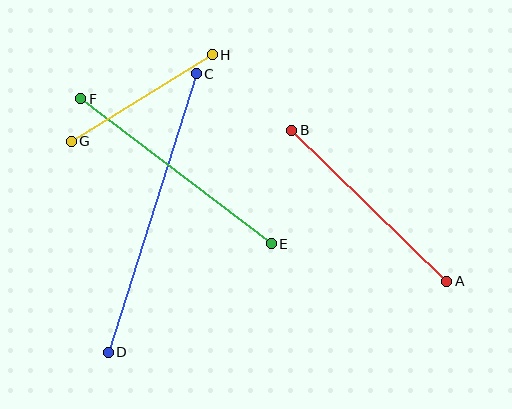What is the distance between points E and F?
The distance is approximately 239 pixels.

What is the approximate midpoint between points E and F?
The midpoint is at approximately (176, 171) pixels.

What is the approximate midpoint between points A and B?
The midpoint is at approximately (369, 206) pixels.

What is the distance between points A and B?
The distance is approximately 216 pixels.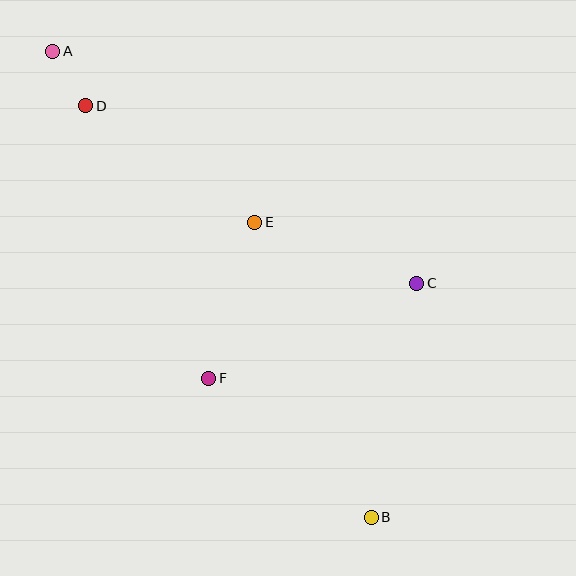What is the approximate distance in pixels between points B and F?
The distance between B and F is approximately 214 pixels.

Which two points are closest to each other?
Points A and D are closest to each other.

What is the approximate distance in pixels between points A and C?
The distance between A and C is approximately 432 pixels.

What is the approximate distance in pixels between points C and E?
The distance between C and E is approximately 173 pixels.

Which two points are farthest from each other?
Points A and B are farthest from each other.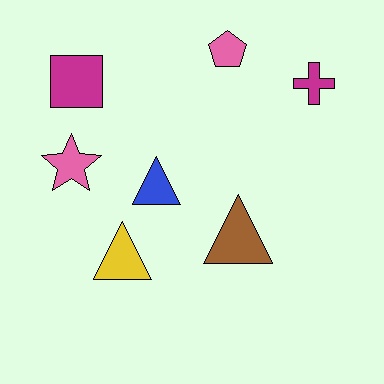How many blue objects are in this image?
There is 1 blue object.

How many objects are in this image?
There are 7 objects.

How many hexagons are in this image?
There are no hexagons.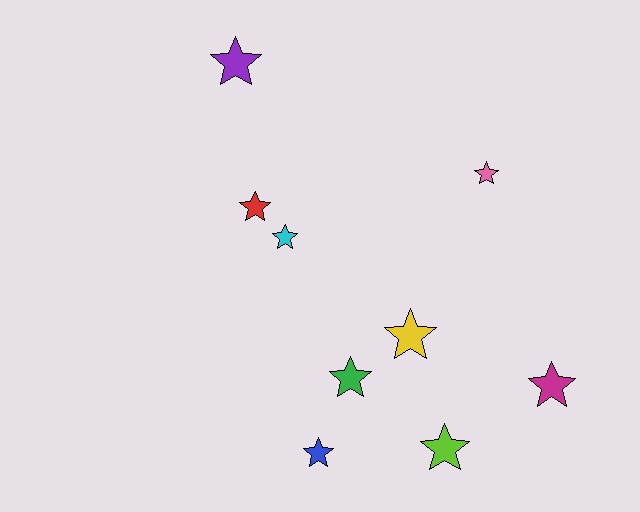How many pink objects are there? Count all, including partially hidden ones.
There is 1 pink object.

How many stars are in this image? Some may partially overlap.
There are 9 stars.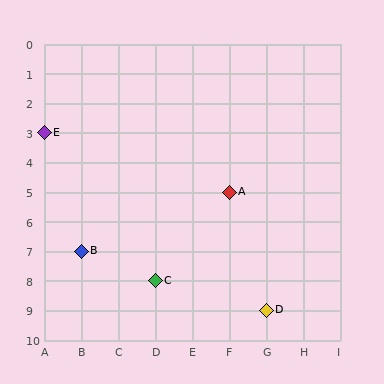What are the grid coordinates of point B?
Point B is at grid coordinates (B, 7).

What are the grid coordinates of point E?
Point E is at grid coordinates (A, 3).